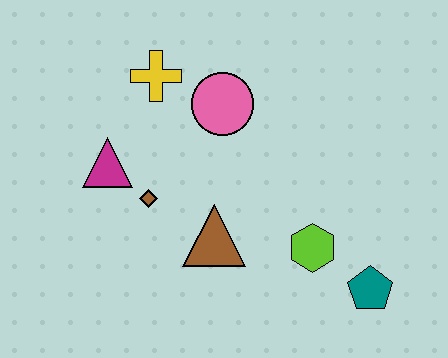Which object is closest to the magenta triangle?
The brown diamond is closest to the magenta triangle.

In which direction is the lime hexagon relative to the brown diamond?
The lime hexagon is to the right of the brown diamond.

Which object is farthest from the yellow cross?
The teal pentagon is farthest from the yellow cross.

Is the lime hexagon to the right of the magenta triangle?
Yes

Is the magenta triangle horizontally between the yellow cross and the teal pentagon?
No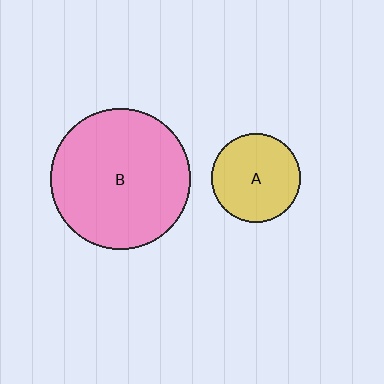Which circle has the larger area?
Circle B (pink).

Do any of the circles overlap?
No, none of the circles overlap.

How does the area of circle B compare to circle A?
Approximately 2.5 times.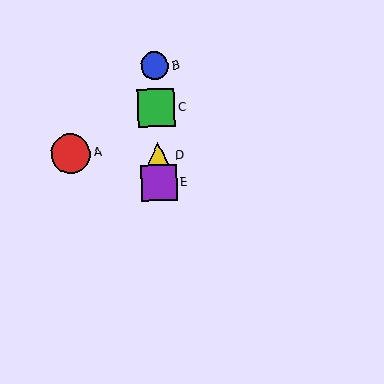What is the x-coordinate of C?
Object C is at x≈156.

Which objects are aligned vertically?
Objects B, C, D, E are aligned vertically.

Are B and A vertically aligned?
No, B is at x≈155 and A is at x≈71.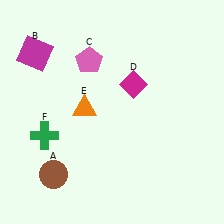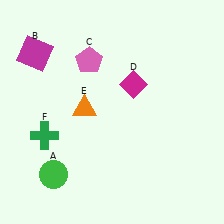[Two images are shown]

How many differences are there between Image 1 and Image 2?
There is 1 difference between the two images.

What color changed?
The circle (A) changed from brown in Image 1 to green in Image 2.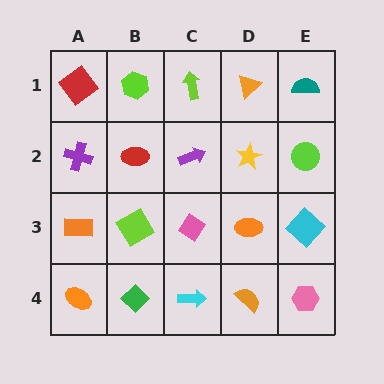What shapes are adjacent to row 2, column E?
A teal semicircle (row 1, column E), a cyan diamond (row 3, column E), a yellow star (row 2, column D).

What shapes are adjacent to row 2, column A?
A red diamond (row 1, column A), an orange rectangle (row 3, column A), a red ellipse (row 2, column B).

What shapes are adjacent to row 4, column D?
An orange ellipse (row 3, column D), a cyan arrow (row 4, column C), a pink hexagon (row 4, column E).